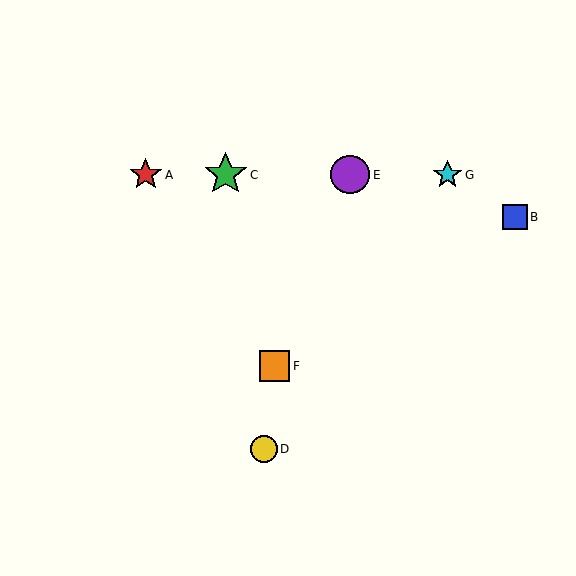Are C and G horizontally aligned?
Yes, both are at y≈175.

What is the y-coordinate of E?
Object E is at y≈175.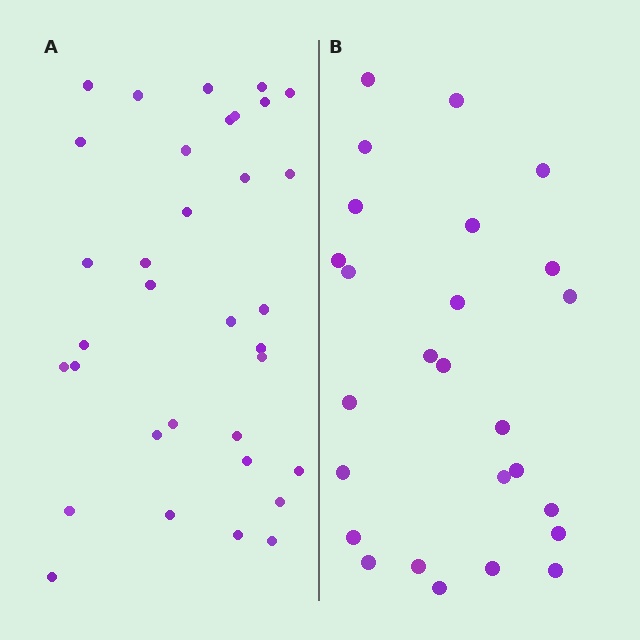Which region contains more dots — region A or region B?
Region A (the left region) has more dots.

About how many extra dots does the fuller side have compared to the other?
Region A has roughly 8 or so more dots than region B.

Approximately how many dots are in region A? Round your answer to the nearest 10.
About 30 dots. (The exact count is 34, which rounds to 30.)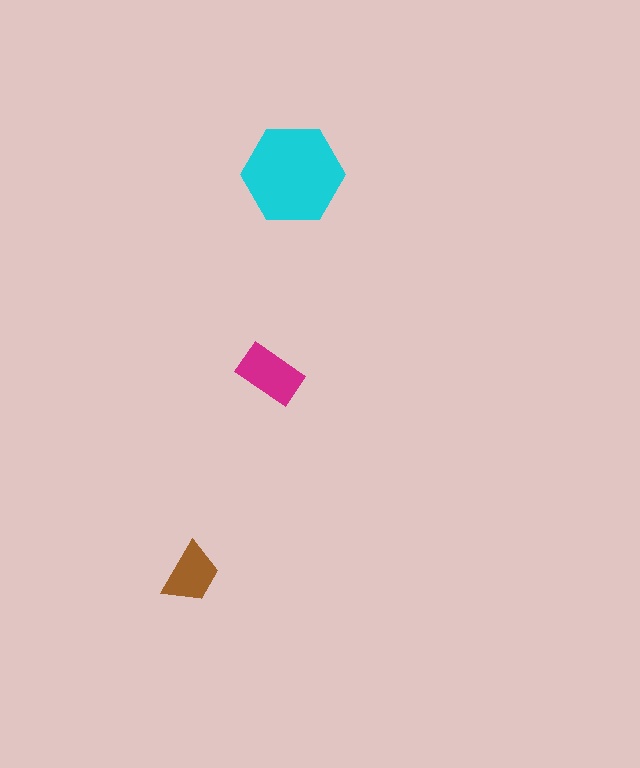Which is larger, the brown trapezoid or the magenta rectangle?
The magenta rectangle.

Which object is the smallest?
The brown trapezoid.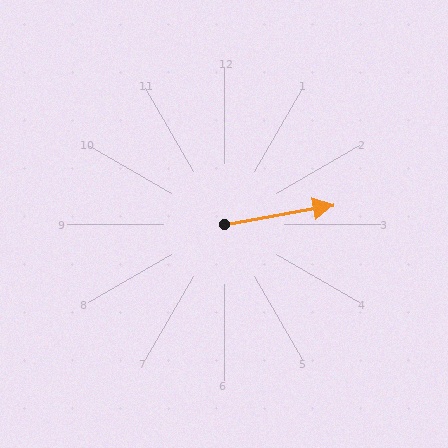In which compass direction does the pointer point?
East.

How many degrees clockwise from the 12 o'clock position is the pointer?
Approximately 80 degrees.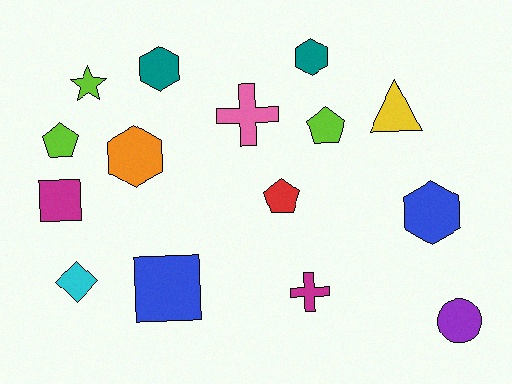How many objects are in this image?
There are 15 objects.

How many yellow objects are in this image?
There is 1 yellow object.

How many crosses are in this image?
There are 2 crosses.